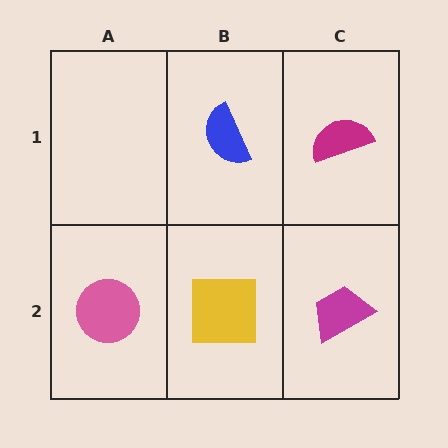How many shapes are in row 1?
2 shapes.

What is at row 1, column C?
A magenta semicircle.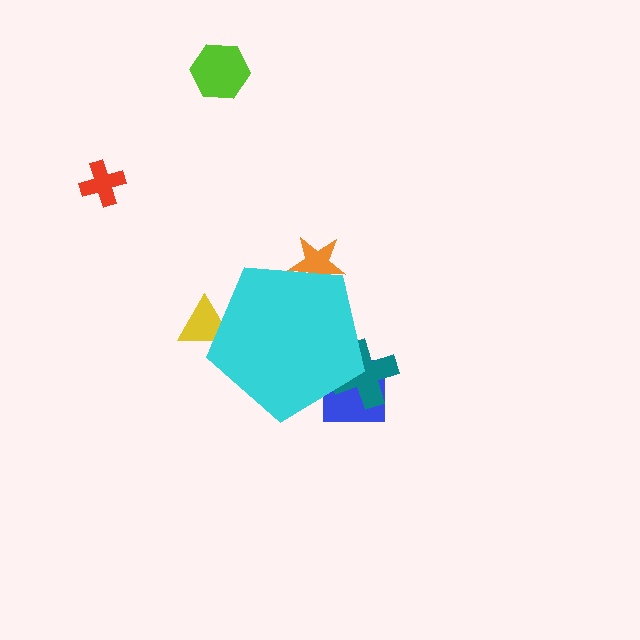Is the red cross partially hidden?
No, the red cross is fully visible.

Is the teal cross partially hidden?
Yes, the teal cross is partially hidden behind the cyan pentagon.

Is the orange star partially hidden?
Yes, the orange star is partially hidden behind the cyan pentagon.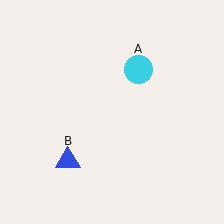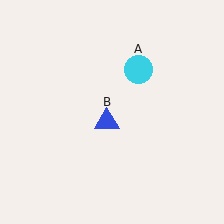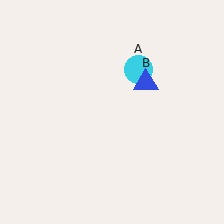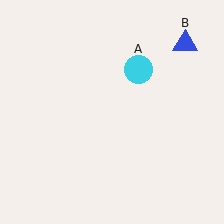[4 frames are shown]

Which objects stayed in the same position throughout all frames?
Cyan circle (object A) remained stationary.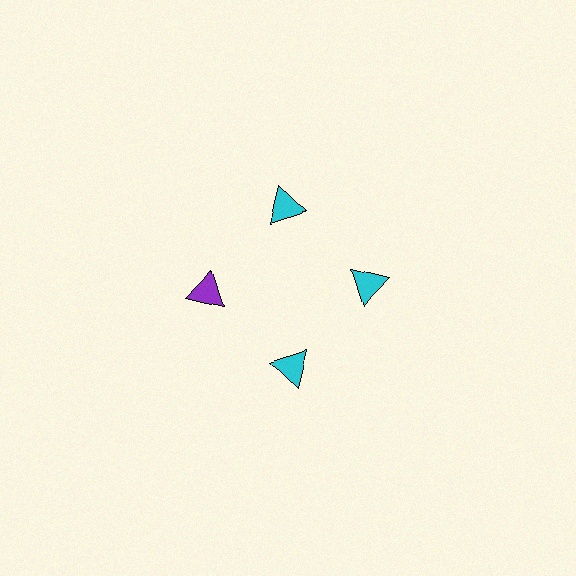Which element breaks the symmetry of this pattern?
The purple triangle at roughly the 9 o'clock position breaks the symmetry. All other shapes are cyan triangles.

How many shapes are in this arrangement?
There are 4 shapes arranged in a ring pattern.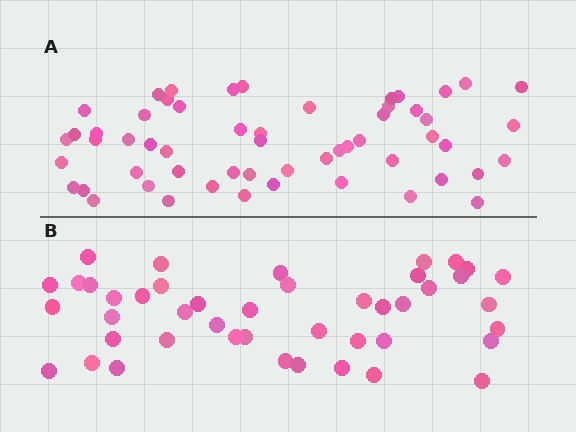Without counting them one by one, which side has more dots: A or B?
Region A (the top region) has more dots.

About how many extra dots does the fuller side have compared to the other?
Region A has roughly 12 or so more dots than region B.